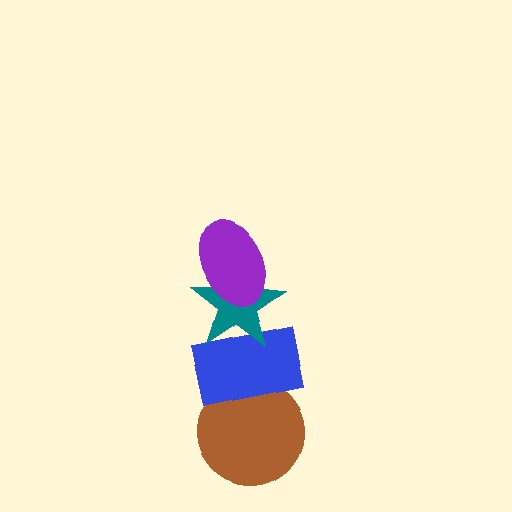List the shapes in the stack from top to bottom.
From top to bottom: the purple ellipse, the teal star, the blue rectangle, the brown circle.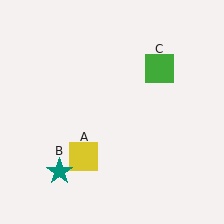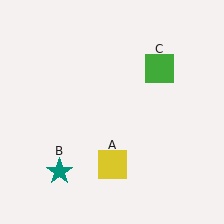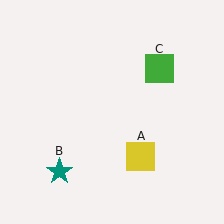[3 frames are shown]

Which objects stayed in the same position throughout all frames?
Teal star (object B) and green square (object C) remained stationary.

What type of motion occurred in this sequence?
The yellow square (object A) rotated counterclockwise around the center of the scene.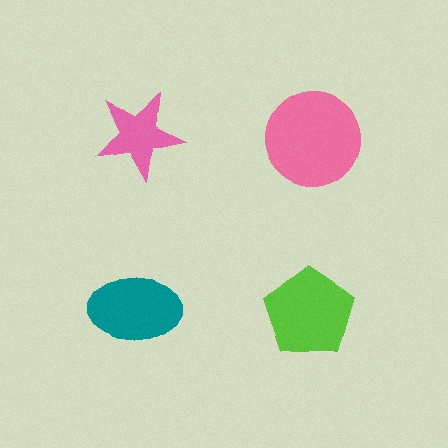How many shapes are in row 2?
2 shapes.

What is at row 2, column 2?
A lime pentagon.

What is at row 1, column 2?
A pink circle.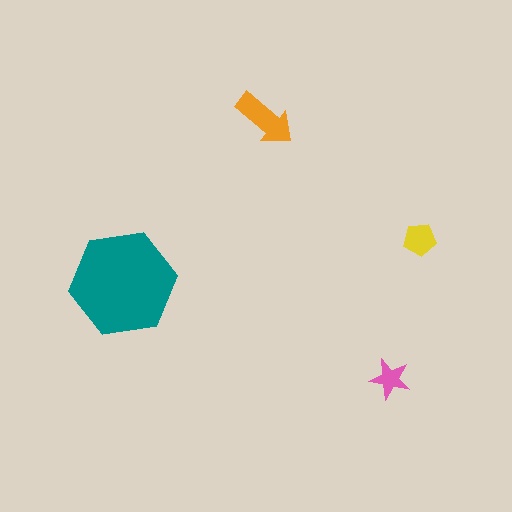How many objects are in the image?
There are 4 objects in the image.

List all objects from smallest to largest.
The pink star, the yellow pentagon, the orange arrow, the teal hexagon.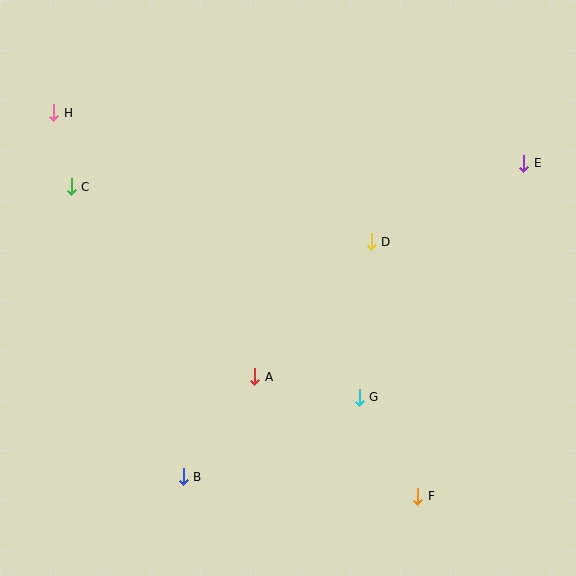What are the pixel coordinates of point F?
Point F is at (418, 496).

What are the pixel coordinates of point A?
Point A is at (255, 377).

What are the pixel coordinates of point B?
Point B is at (183, 477).